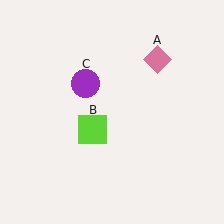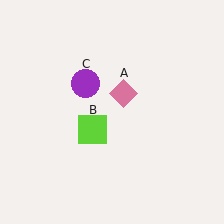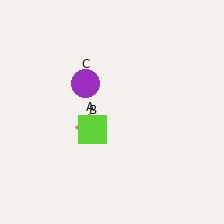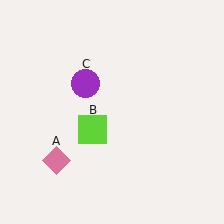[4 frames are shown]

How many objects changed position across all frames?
1 object changed position: pink diamond (object A).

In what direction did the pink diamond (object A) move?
The pink diamond (object A) moved down and to the left.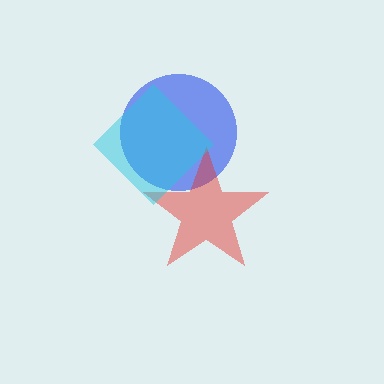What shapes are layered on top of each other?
The layered shapes are: a blue circle, a red star, a cyan diamond.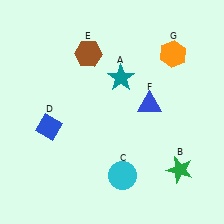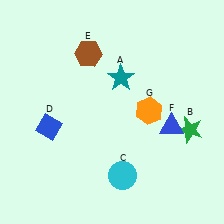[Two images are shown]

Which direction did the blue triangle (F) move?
The blue triangle (F) moved right.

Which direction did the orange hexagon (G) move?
The orange hexagon (G) moved down.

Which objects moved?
The objects that moved are: the green star (B), the blue triangle (F), the orange hexagon (G).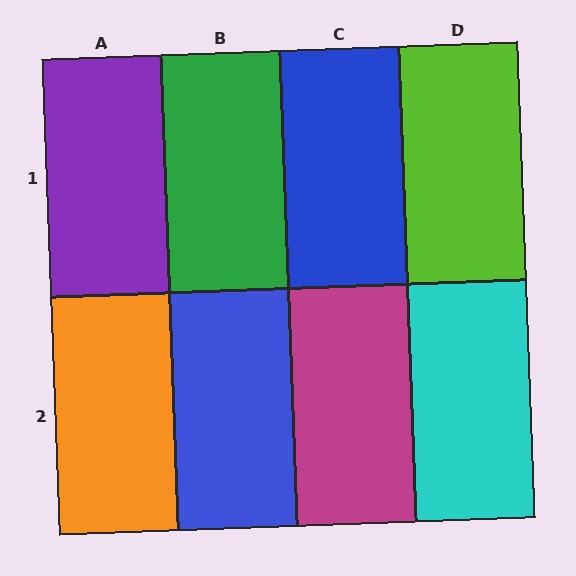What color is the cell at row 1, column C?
Blue.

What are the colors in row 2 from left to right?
Orange, blue, magenta, cyan.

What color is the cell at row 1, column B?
Green.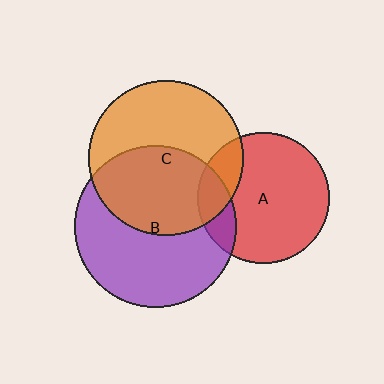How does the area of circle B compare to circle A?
Approximately 1.5 times.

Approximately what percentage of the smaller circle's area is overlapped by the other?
Approximately 15%.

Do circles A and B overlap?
Yes.